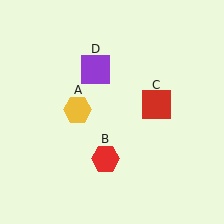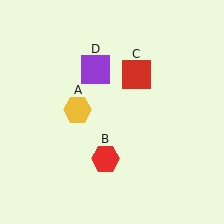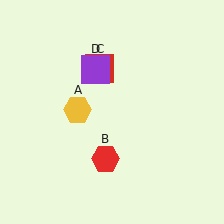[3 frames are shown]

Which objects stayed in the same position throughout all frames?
Yellow hexagon (object A) and red hexagon (object B) and purple square (object D) remained stationary.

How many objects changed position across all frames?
1 object changed position: red square (object C).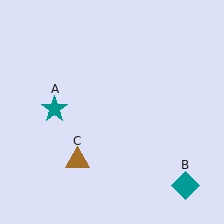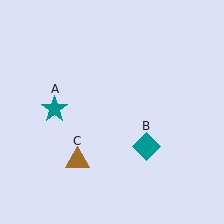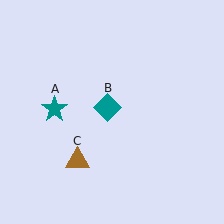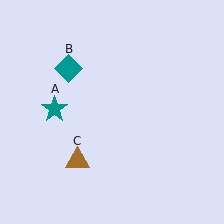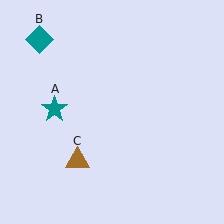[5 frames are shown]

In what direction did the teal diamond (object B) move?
The teal diamond (object B) moved up and to the left.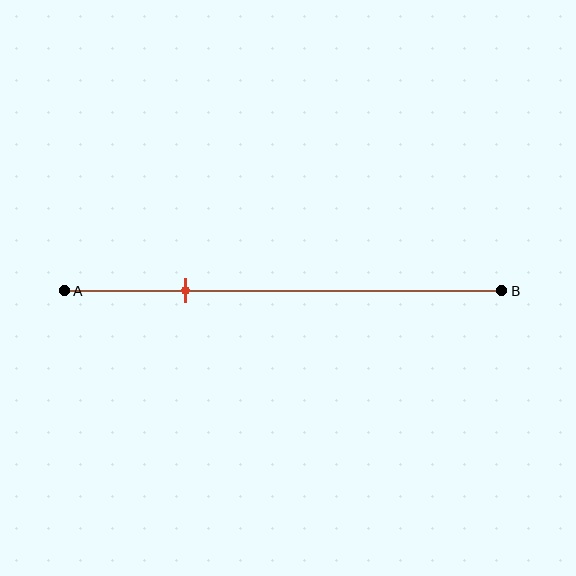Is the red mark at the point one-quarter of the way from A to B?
Yes, the mark is approximately at the one-quarter point.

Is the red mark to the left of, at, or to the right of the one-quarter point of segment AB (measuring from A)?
The red mark is approximately at the one-quarter point of segment AB.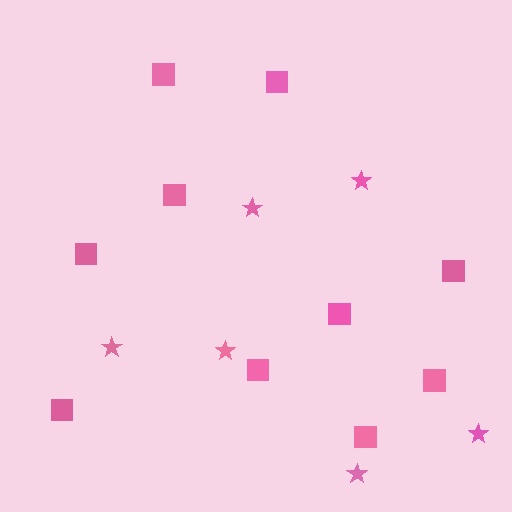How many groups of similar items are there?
There are 2 groups: one group of squares (10) and one group of stars (6).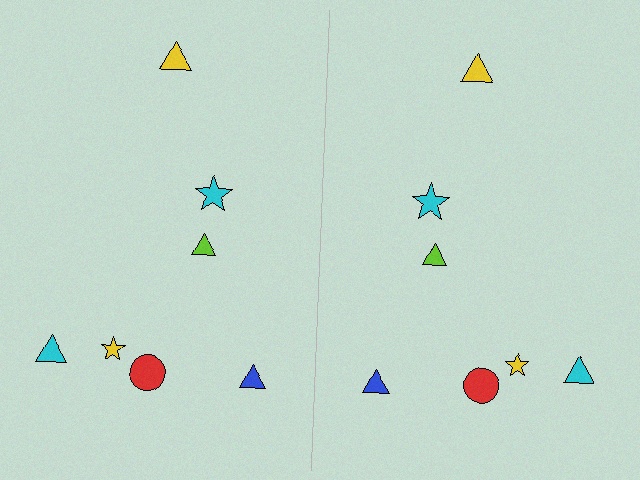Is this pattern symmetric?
Yes, this pattern has bilateral (reflection) symmetry.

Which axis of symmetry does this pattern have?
The pattern has a vertical axis of symmetry running through the center of the image.